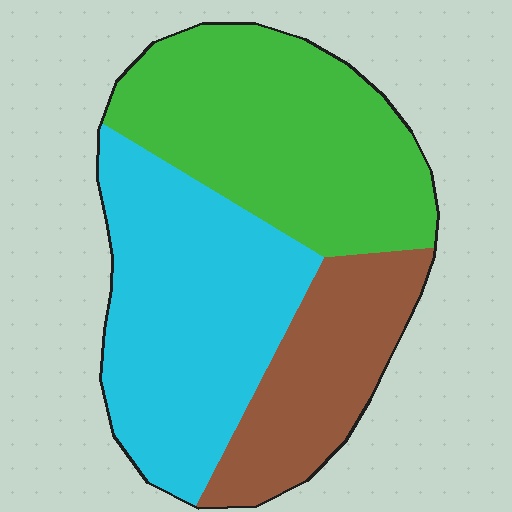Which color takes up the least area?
Brown, at roughly 20%.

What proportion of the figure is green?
Green takes up about two fifths (2/5) of the figure.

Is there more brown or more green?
Green.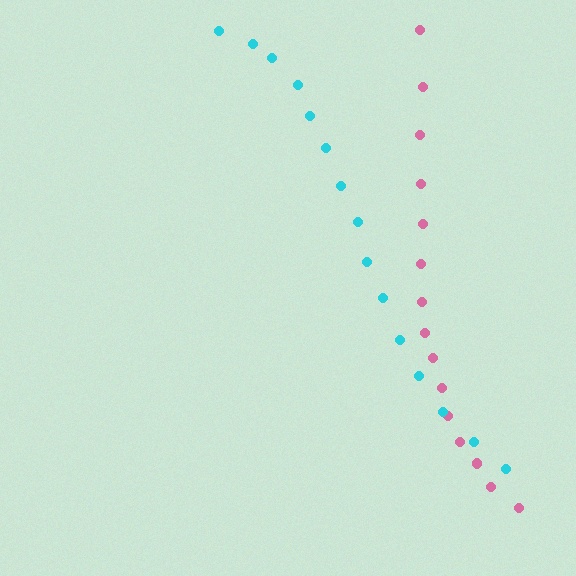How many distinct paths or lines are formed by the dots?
There are 2 distinct paths.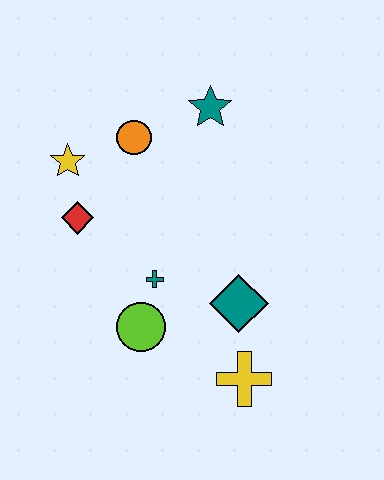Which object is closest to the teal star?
The orange circle is closest to the teal star.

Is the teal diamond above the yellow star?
No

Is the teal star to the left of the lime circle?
No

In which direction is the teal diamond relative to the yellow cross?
The teal diamond is above the yellow cross.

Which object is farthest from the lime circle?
The teal star is farthest from the lime circle.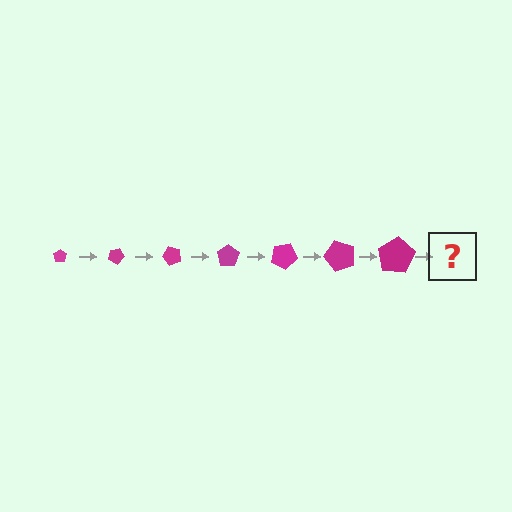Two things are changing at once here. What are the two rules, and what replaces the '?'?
The two rules are that the pentagon grows larger each step and it rotates 25 degrees each step. The '?' should be a pentagon, larger than the previous one and rotated 175 degrees from the start.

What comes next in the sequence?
The next element should be a pentagon, larger than the previous one and rotated 175 degrees from the start.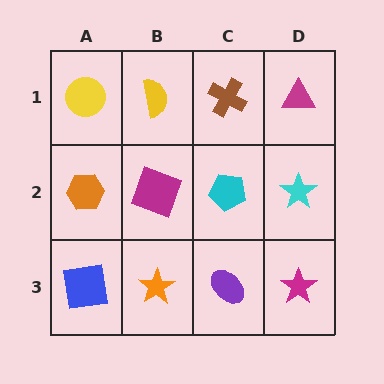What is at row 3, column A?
A blue square.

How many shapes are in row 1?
4 shapes.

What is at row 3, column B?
An orange star.